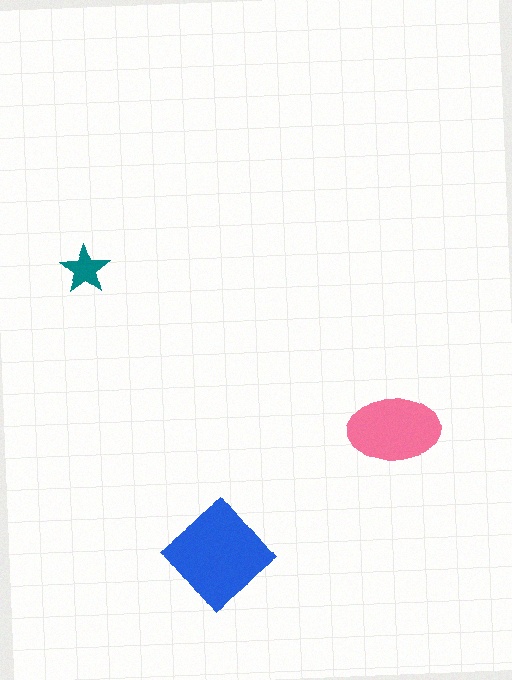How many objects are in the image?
There are 3 objects in the image.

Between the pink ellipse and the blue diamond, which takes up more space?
The blue diamond.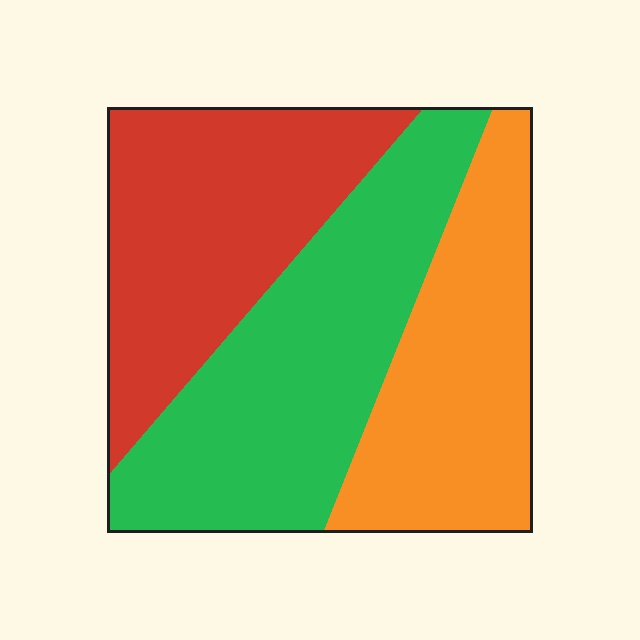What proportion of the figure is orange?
Orange takes up between a sixth and a third of the figure.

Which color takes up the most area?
Green, at roughly 40%.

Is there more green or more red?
Green.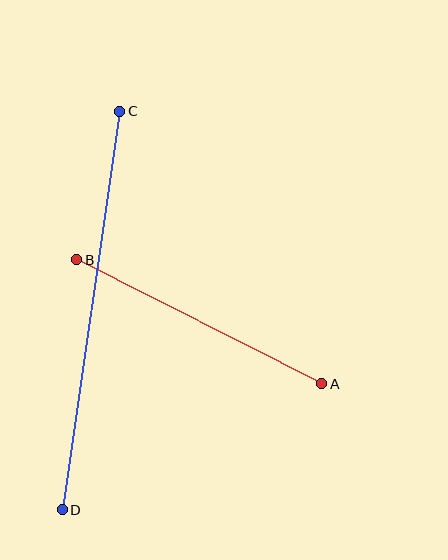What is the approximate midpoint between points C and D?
The midpoint is at approximately (91, 310) pixels.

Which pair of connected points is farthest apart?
Points C and D are farthest apart.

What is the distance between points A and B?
The distance is approximately 274 pixels.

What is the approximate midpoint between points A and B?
The midpoint is at approximately (199, 322) pixels.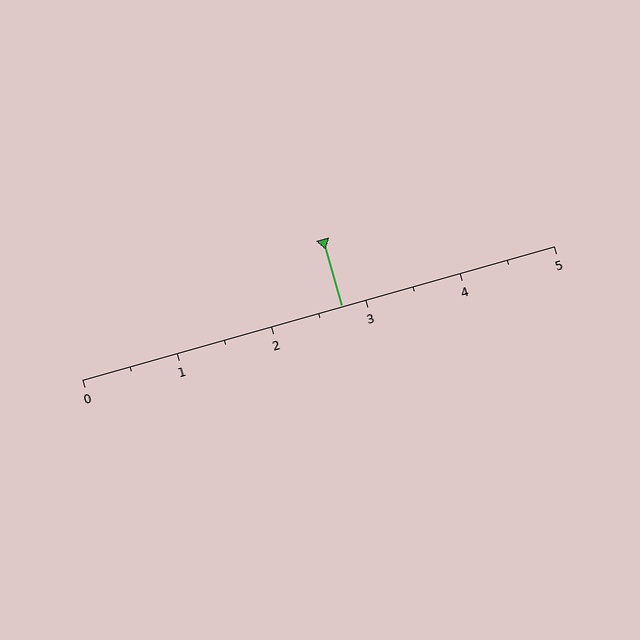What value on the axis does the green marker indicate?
The marker indicates approximately 2.8.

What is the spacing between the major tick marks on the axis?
The major ticks are spaced 1 apart.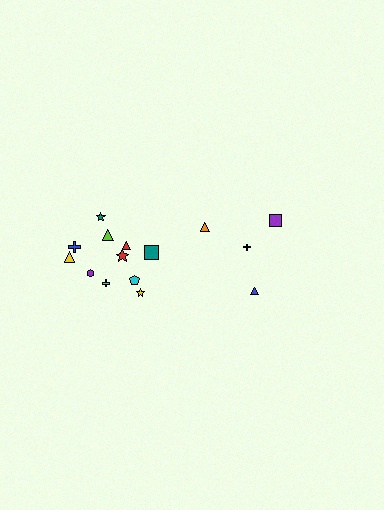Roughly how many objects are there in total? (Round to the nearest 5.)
Roughly 15 objects in total.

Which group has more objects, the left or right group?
The left group.